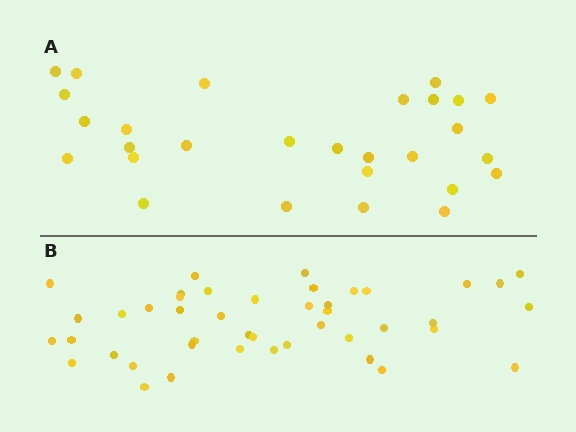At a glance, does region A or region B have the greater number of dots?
Region B (the bottom region) has more dots.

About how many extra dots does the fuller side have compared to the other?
Region B has approximately 15 more dots than region A.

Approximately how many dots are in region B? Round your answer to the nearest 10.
About 40 dots. (The exact count is 44, which rounds to 40.)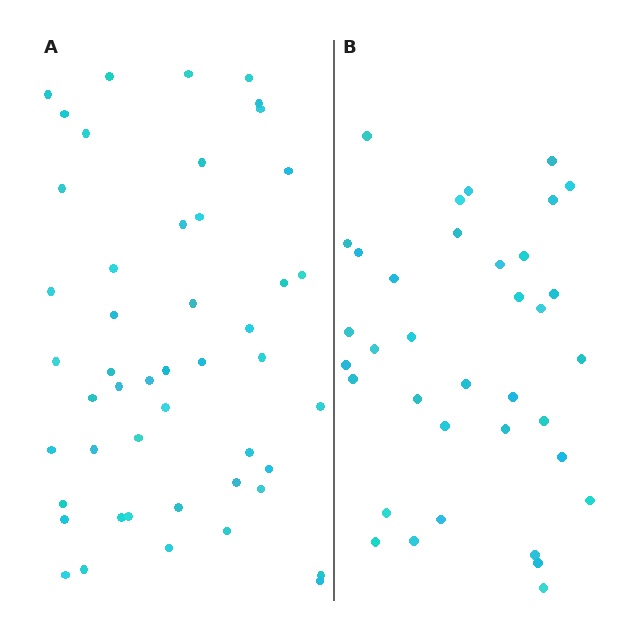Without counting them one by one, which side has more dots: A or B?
Region A (the left region) has more dots.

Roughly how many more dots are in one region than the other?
Region A has roughly 12 or so more dots than region B.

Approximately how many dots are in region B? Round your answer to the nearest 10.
About 40 dots. (The exact count is 36, which rounds to 40.)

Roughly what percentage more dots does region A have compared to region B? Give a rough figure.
About 35% more.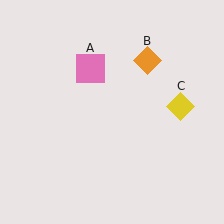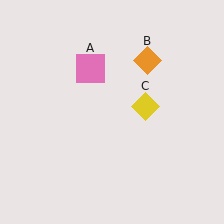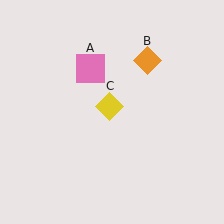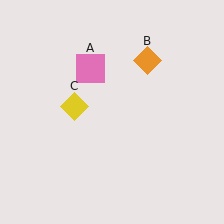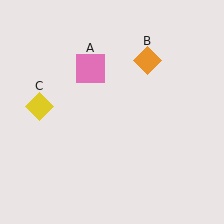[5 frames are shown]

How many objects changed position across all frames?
1 object changed position: yellow diamond (object C).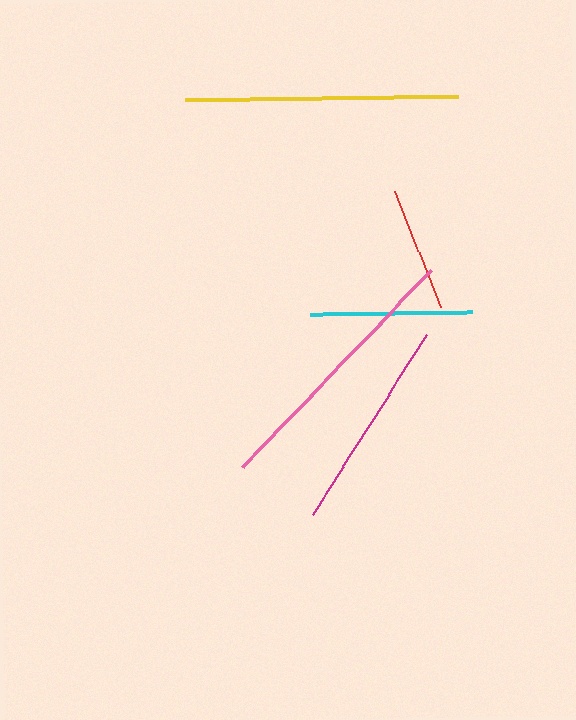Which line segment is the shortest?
The red line is the shortest at approximately 125 pixels.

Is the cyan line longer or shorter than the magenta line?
The magenta line is longer than the cyan line.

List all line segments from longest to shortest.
From longest to shortest: yellow, pink, magenta, cyan, red.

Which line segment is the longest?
The yellow line is the longest at approximately 273 pixels.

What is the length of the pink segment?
The pink segment is approximately 272 pixels long.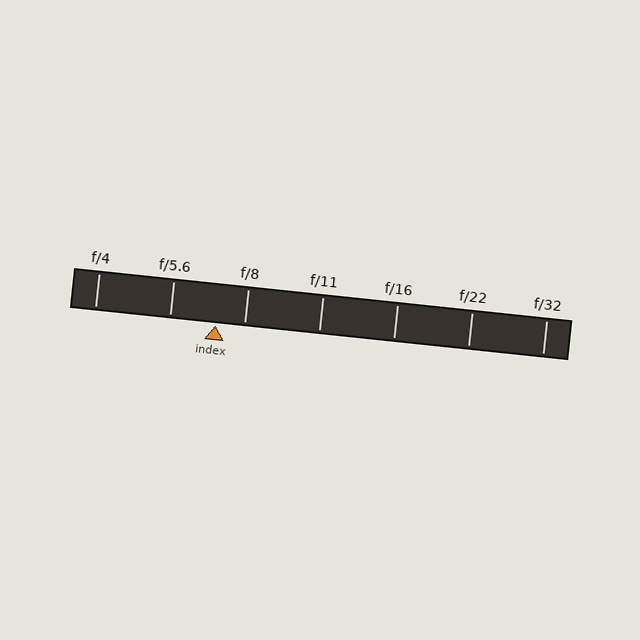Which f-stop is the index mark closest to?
The index mark is closest to f/8.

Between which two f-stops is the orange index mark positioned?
The index mark is between f/5.6 and f/8.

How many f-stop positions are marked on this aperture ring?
There are 7 f-stop positions marked.